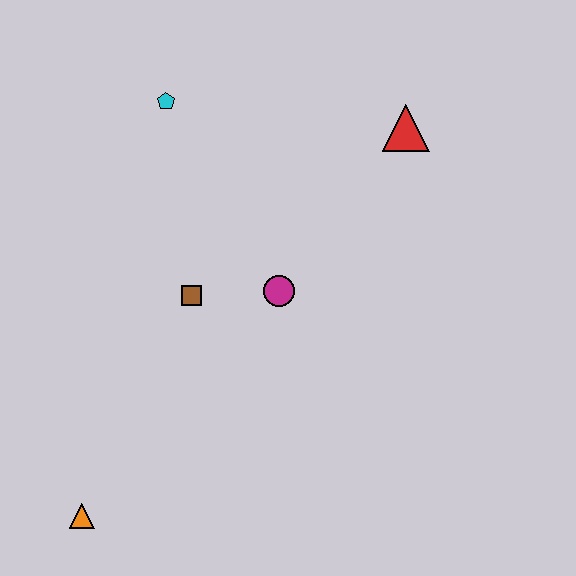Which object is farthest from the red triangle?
The orange triangle is farthest from the red triangle.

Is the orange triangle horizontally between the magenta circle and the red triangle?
No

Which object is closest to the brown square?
The magenta circle is closest to the brown square.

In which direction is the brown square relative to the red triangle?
The brown square is to the left of the red triangle.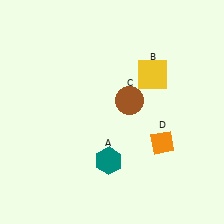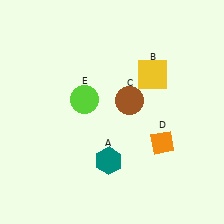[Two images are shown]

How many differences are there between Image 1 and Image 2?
There is 1 difference between the two images.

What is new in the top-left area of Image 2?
A lime circle (E) was added in the top-left area of Image 2.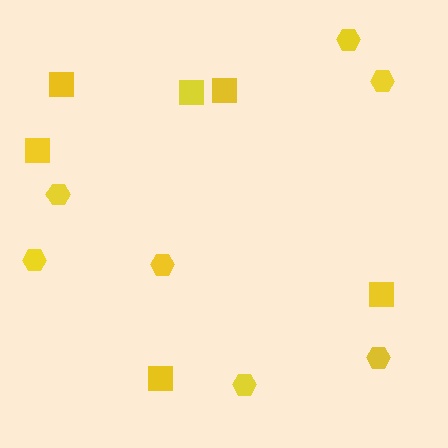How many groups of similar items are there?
There are 2 groups: one group of hexagons (7) and one group of squares (6).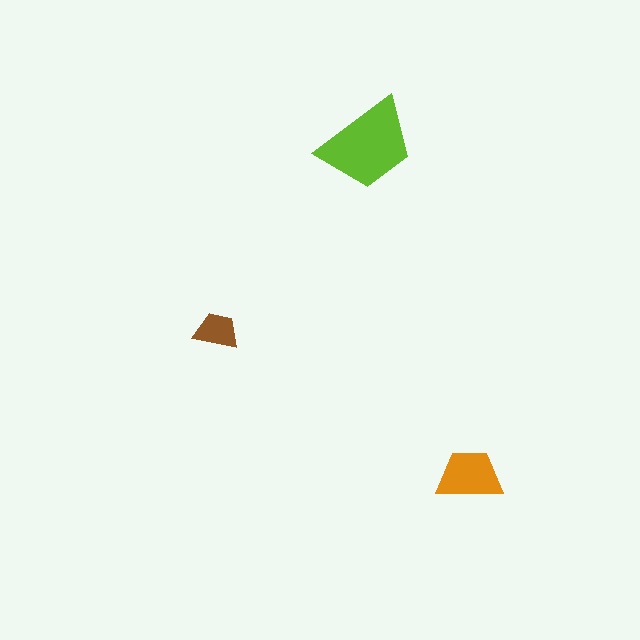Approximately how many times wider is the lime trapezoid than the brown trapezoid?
About 2 times wider.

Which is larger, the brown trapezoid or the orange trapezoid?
The orange one.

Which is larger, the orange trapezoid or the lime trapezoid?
The lime one.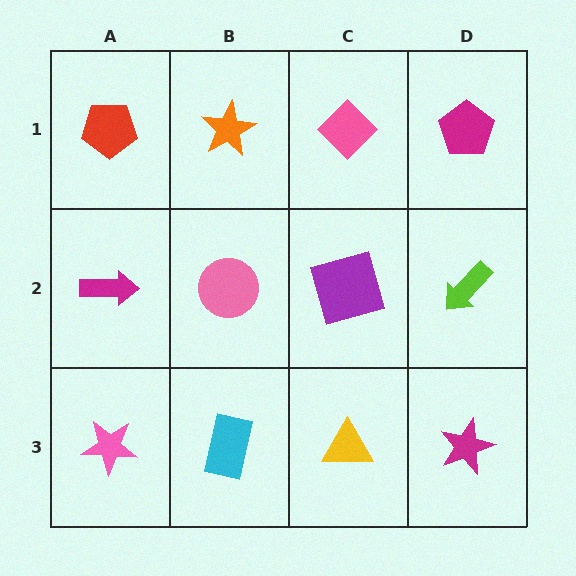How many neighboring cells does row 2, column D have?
3.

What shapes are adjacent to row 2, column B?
An orange star (row 1, column B), a cyan rectangle (row 3, column B), a magenta arrow (row 2, column A), a purple square (row 2, column C).